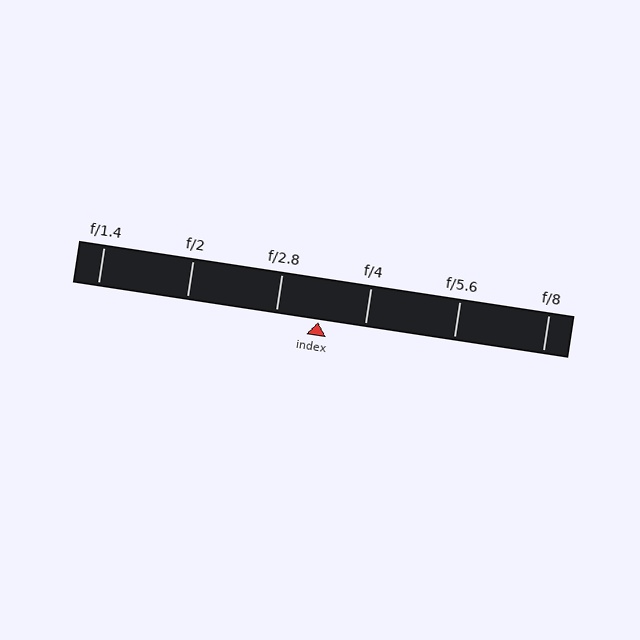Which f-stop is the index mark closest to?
The index mark is closest to f/2.8.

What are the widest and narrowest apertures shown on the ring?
The widest aperture shown is f/1.4 and the narrowest is f/8.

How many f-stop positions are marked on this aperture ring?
There are 6 f-stop positions marked.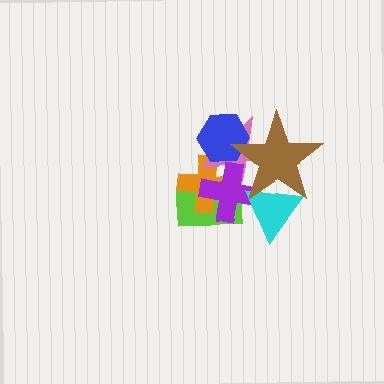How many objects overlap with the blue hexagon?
3 objects overlap with the blue hexagon.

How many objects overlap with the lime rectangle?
3 objects overlap with the lime rectangle.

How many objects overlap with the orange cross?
4 objects overlap with the orange cross.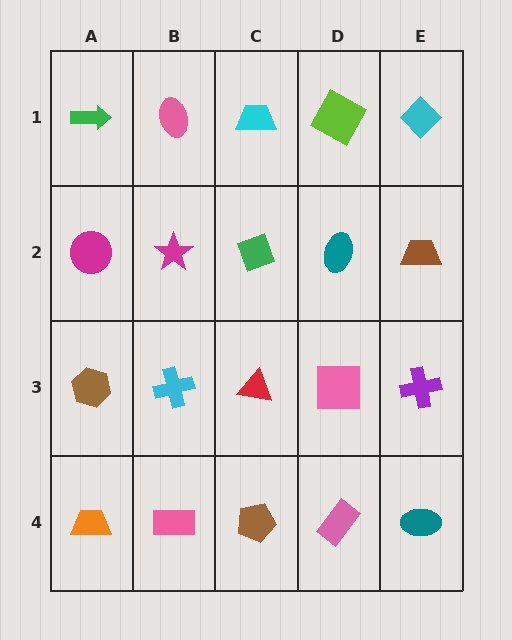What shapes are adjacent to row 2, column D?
A lime square (row 1, column D), a pink square (row 3, column D), a green diamond (row 2, column C), a brown trapezoid (row 2, column E).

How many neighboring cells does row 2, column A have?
3.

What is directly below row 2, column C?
A red triangle.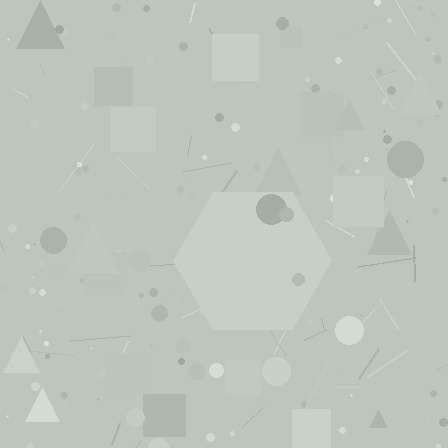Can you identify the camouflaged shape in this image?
The camouflaged shape is a hexagon.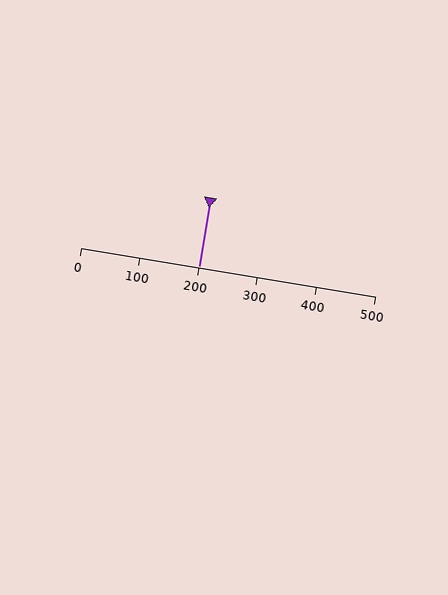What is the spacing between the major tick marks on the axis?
The major ticks are spaced 100 apart.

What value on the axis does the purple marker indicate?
The marker indicates approximately 200.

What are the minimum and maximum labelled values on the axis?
The axis runs from 0 to 500.